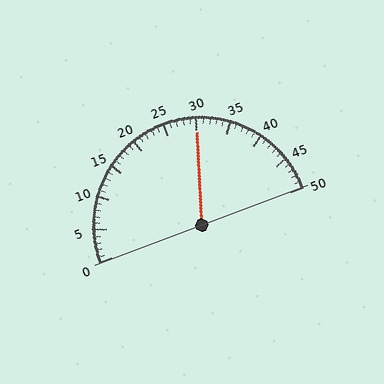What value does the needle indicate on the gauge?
The needle indicates approximately 30.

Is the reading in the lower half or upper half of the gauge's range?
The reading is in the upper half of the range (0 to 50).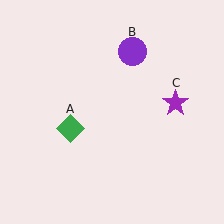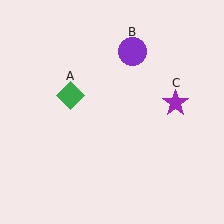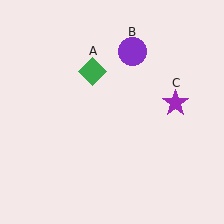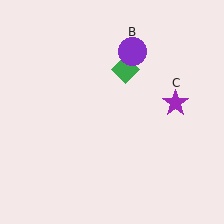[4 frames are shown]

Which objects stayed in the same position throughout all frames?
Purple circle (object B) and purple star (object C) remained stationary.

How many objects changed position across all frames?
1 object changed position: green diamond (object A).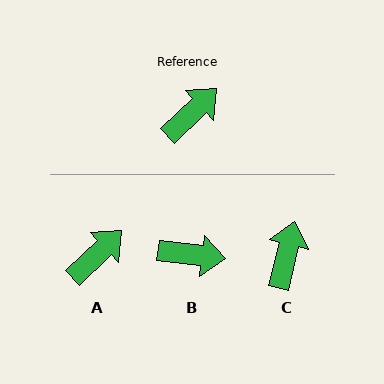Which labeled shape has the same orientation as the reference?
A.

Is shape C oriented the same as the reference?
No, it is off by about 33 degrees.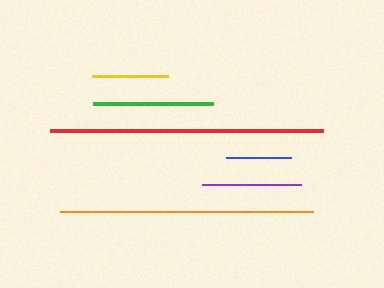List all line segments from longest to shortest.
From longest to shortest: red, orange, green, purple, yellow, blue.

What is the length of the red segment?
The red segment is approximately 273 pixels long.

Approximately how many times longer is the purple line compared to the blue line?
The purple line is approximately 1.5 times the length of the blue line.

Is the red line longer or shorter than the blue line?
The red line is longer than the blue line.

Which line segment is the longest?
The red line is the longest at approximately 273 pixels.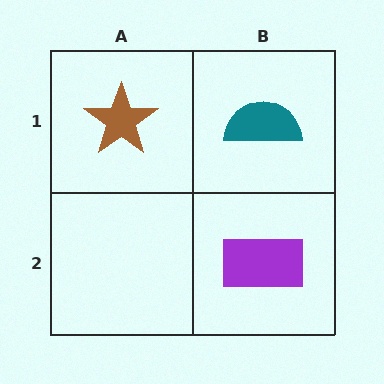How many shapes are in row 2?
1 shape.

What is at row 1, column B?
A teal semicircle.